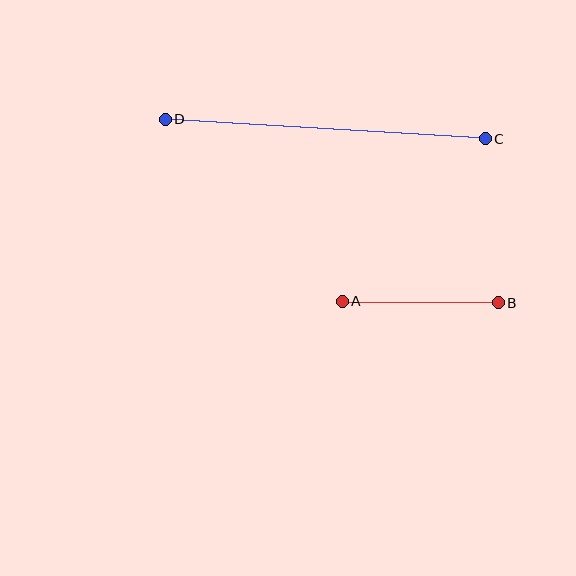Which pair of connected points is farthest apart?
Points C and D are farthest apart.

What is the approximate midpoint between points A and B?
The midpoint is at approximately (420, 302) pixels.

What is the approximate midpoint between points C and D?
The midpoint is at approximately (325, 129) pixels.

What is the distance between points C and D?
The distance is approximately 321 pixels.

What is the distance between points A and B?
The distance is approximately 156 pixels.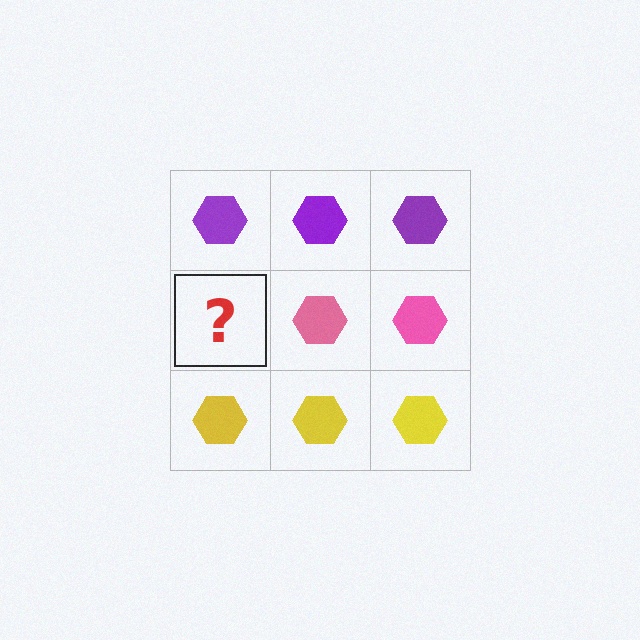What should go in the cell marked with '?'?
The missing cell should contain a pink hexagon.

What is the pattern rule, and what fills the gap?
The rule is that each row has a consistent color. The gap should be filled with a pink hexagon.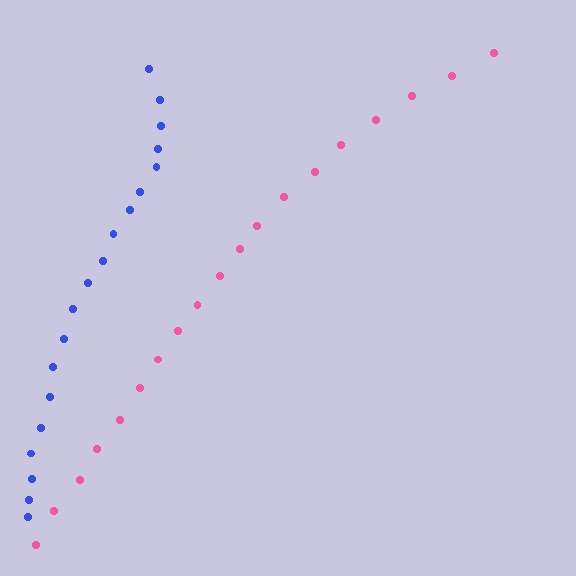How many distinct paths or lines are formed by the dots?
There are 2 distinct paths.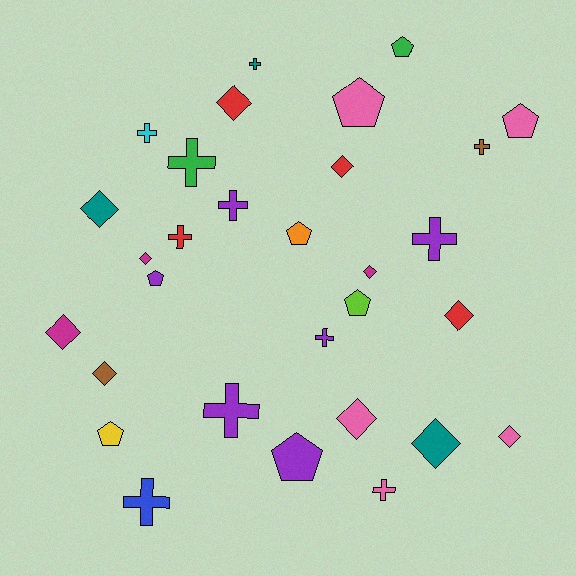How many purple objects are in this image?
There are 6 purple objects.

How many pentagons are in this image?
There are 8 pentagons.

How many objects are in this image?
There are 30 objects.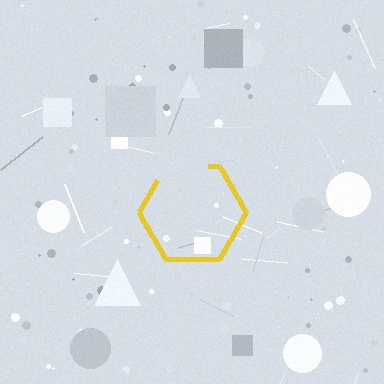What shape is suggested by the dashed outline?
The dashed outline suggests a hexagon.